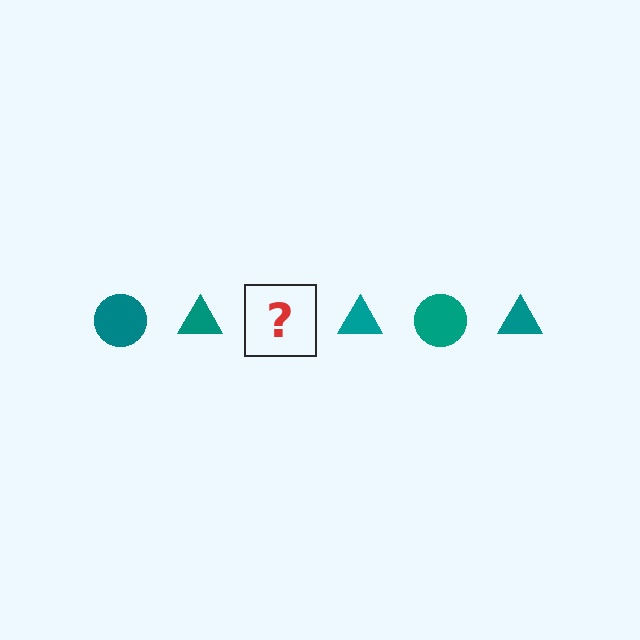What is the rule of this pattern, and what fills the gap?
The rule is that the pattern cycles through circle, triangle shapes in teal. The gap should be filled with a teal circle.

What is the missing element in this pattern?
The missing element is a teal circle.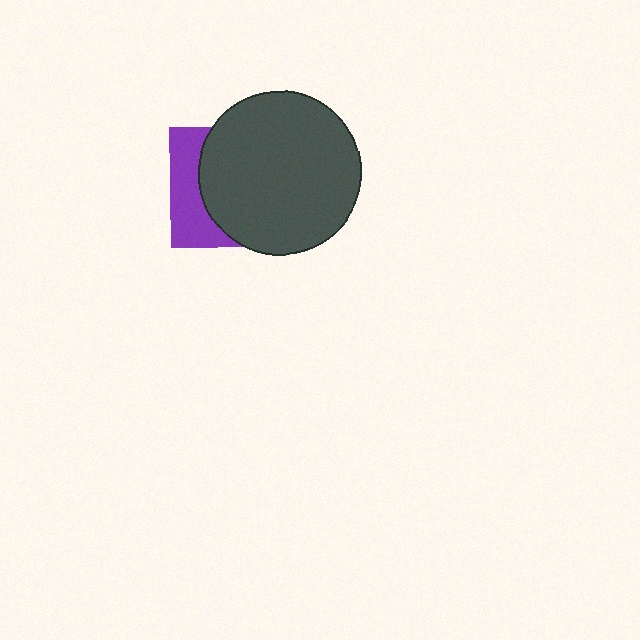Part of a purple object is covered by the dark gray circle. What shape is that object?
It is a square.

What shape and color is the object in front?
The object in front is a dark gray circle.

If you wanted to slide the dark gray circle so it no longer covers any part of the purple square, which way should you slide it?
Slide it right — that is the most direct way to separate the two shapes.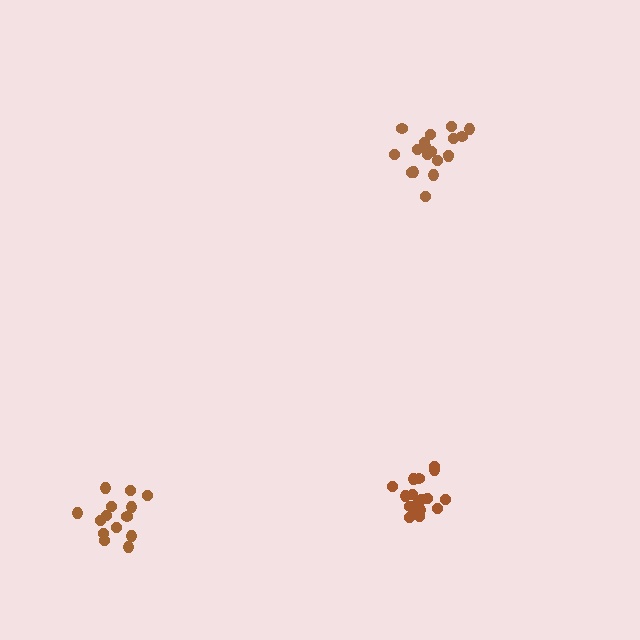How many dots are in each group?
Group 1: 17 dots, Group 2: 14 dots, Group 3: 19 dots (50 total).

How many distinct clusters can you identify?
There are 3 distinct clusters.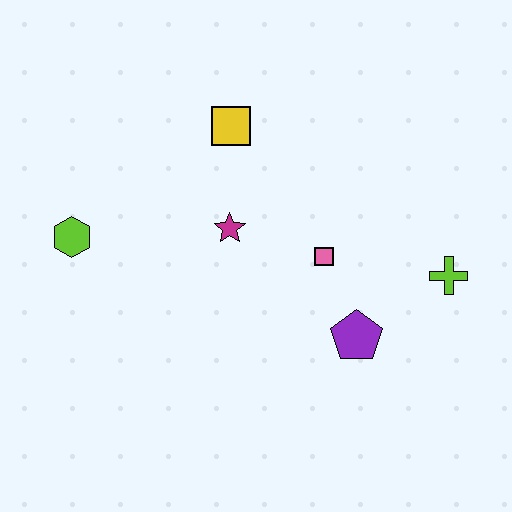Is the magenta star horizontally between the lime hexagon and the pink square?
Yes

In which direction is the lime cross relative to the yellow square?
The lime cross is to the right of the yellow square.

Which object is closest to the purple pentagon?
The pink square is closest to the purple pentagon.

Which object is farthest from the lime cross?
The lime hexagon is farthest from the lime cross.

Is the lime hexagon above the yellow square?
No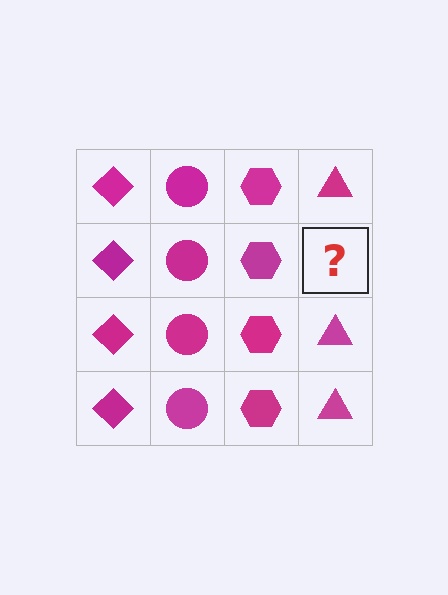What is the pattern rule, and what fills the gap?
The rule is that each column has a consistent shape. The gap should be filled with a magenta triangle.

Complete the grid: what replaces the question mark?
The question mark should be replaced with a magenta triangle.